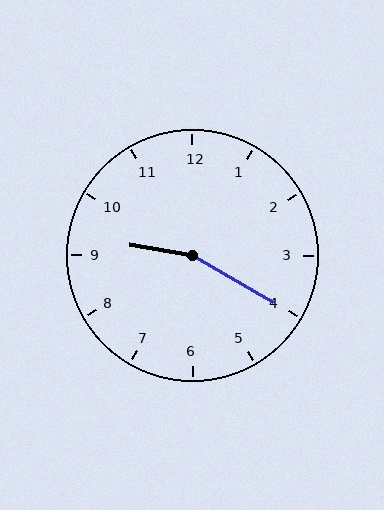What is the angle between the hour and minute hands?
Approximately 160 degrees.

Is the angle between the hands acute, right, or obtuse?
It is obtuse.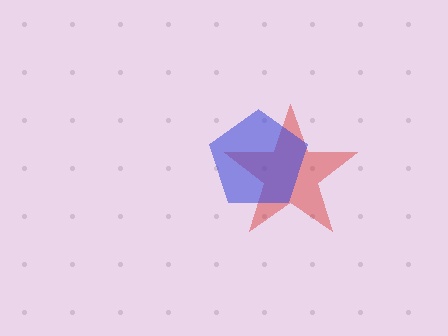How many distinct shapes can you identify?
There are 2 distinct shapes: a red star, a blue pentagon.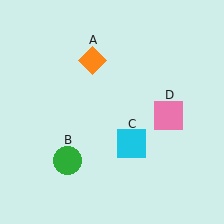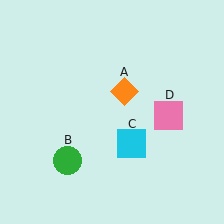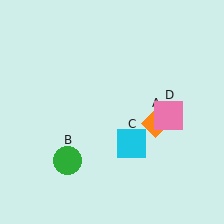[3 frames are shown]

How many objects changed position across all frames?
1 object changed position: orange diamond (object A).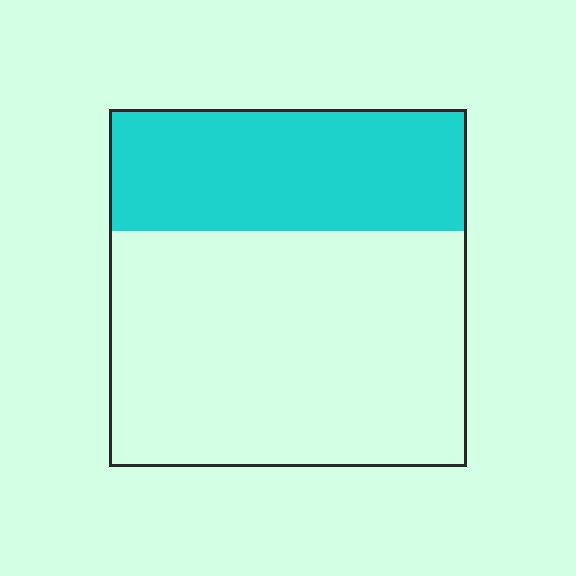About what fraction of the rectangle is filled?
About one third (1/3).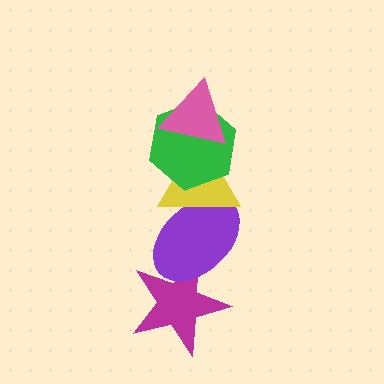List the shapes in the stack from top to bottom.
From top to bottom: the pink triangle, the green hexagon, the yellow triangle, the purple ellipse, the magenta star.